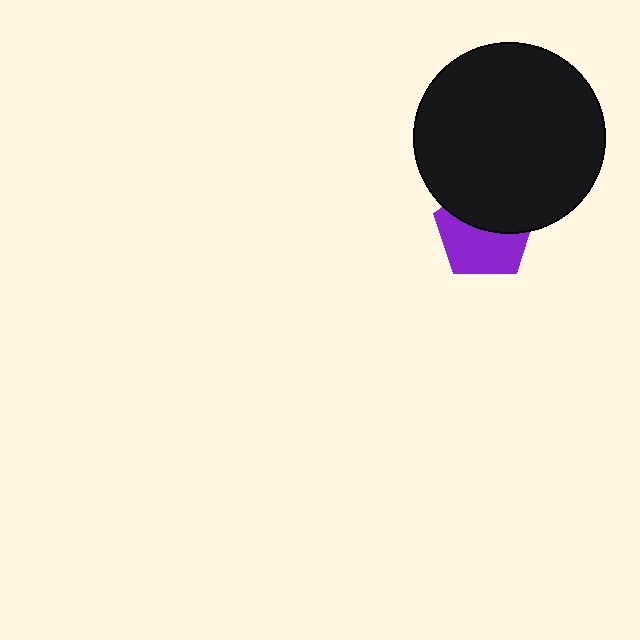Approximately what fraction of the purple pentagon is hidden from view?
Roughly 46% of the purple pentagon is hidden behind the black circle.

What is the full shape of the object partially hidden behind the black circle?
The partially hidden object is a purple pentagon.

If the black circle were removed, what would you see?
You would see the complete purple pentagon.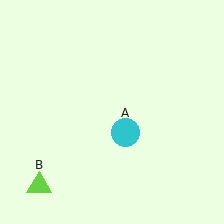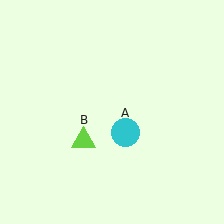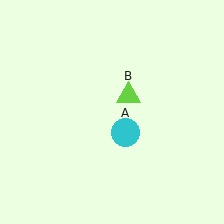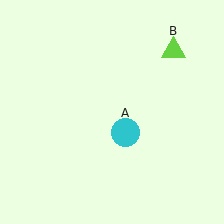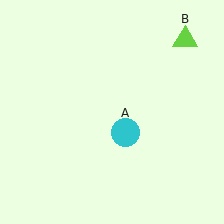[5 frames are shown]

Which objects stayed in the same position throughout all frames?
Cyan circle (object A) remained stationary.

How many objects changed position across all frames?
1 object changed position: lime triangle (object B).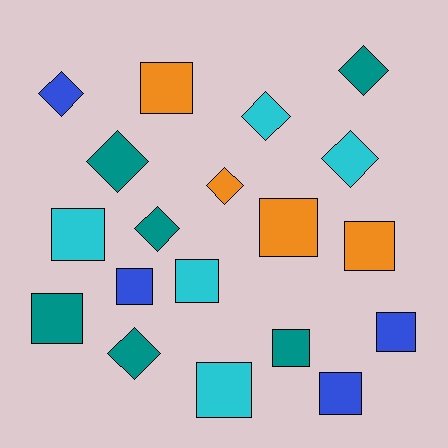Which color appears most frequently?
Teal, with 6 objects.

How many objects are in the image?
There are 19 objects.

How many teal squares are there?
There are 2 teal squares.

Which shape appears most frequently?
Square, with 11 objects.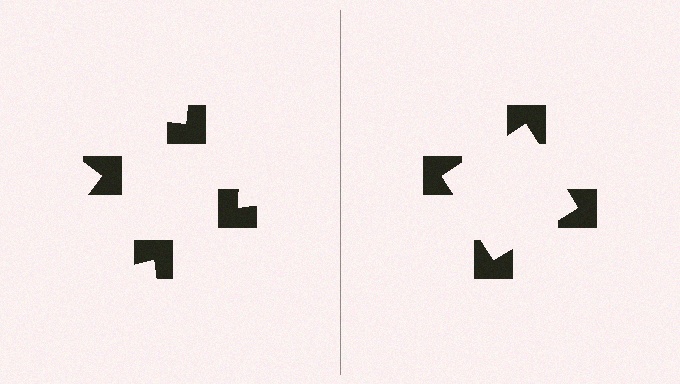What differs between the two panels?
The notched squares are positioned identically on both sides; only the wedge orientations differ. On the right they align to a square; on the left they are misaligned.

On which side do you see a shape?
An illusory square appears on the right side. On the left side the wedge cuts are rotated, so no coherent shape forms.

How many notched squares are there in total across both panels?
8 — 4 on each side.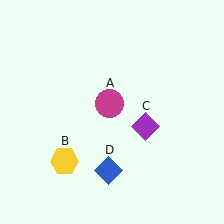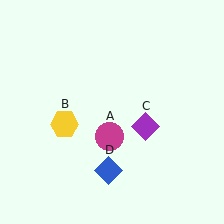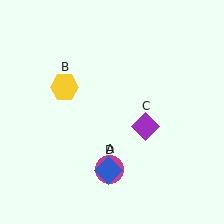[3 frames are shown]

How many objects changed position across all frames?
2 objects changed position: magenta circle (object A), yellow hexagon (object B).